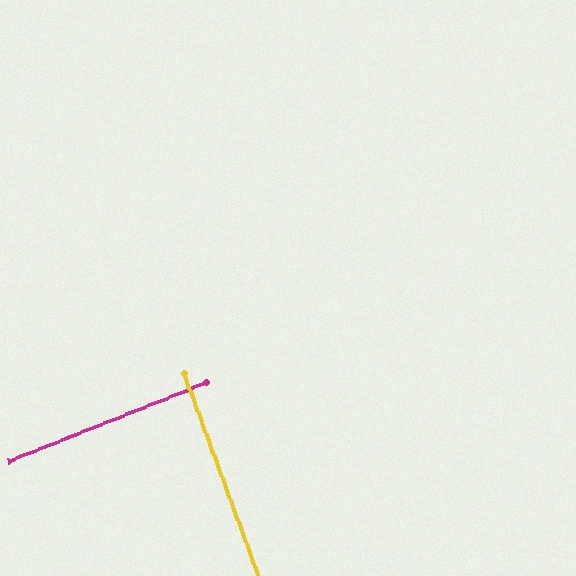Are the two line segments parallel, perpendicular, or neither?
Perpendicular — they meet at approximately 89°.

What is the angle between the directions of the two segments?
Approximately 89 degrees.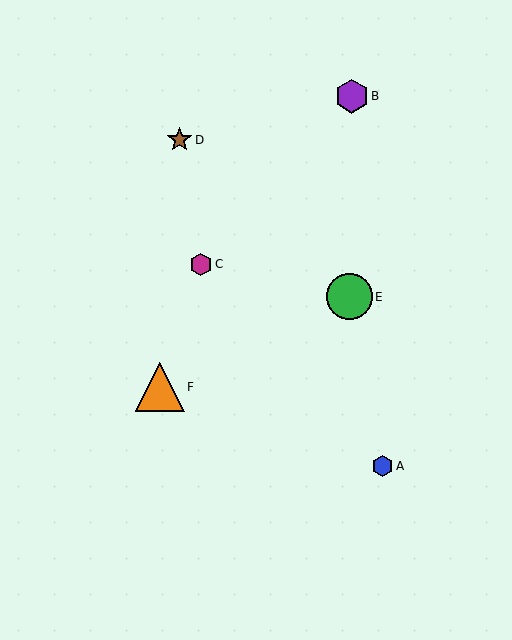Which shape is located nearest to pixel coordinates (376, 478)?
The blue hexagon (labeled A) at (383, 466) is nearest to that location.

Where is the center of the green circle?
The center of the green circle is at (349, 297).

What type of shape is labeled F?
Shape F is an orange triangle.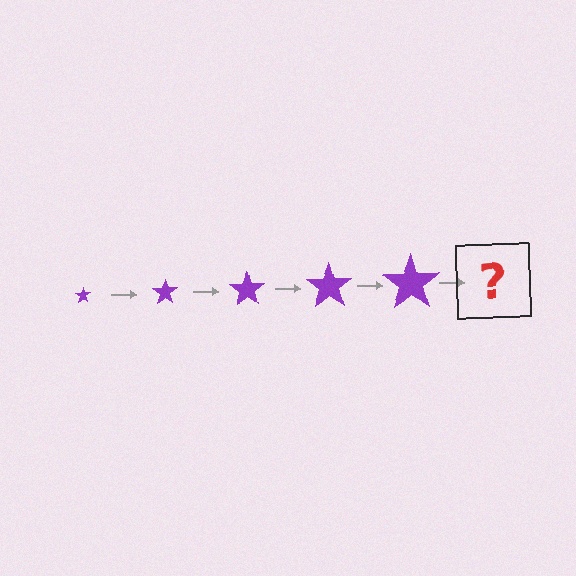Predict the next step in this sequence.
The next step is a purple star, larger than the previous one.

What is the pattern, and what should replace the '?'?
The pattern is that the star gets progressively larger each step. The '?' should be a purple star, larger than the previous one.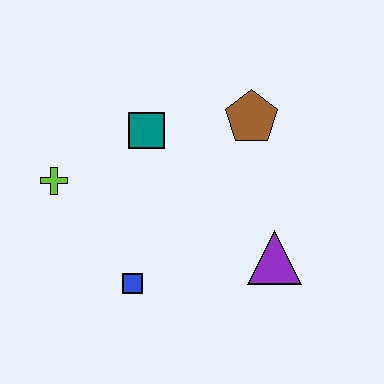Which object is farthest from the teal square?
The purple triangle is farthest from the teal square.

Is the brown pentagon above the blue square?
Yes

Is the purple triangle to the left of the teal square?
No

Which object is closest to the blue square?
The lime cross is closest to the blue square.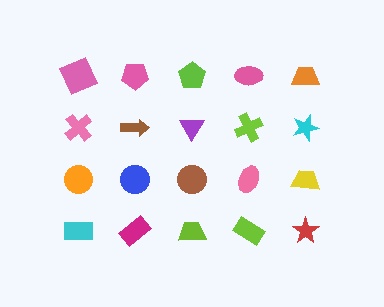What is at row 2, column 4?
A lime cross.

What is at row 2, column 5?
A cyan star.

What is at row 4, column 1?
A cyan rectangle.